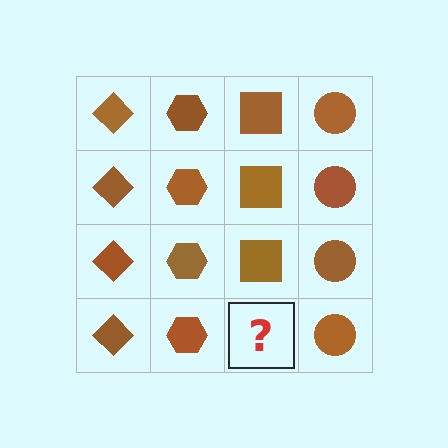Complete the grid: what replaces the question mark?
The question mark should be replaced with a brown square.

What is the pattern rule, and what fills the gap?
The rule is that each column has a consistent shape. The gap should be filled with a brown square.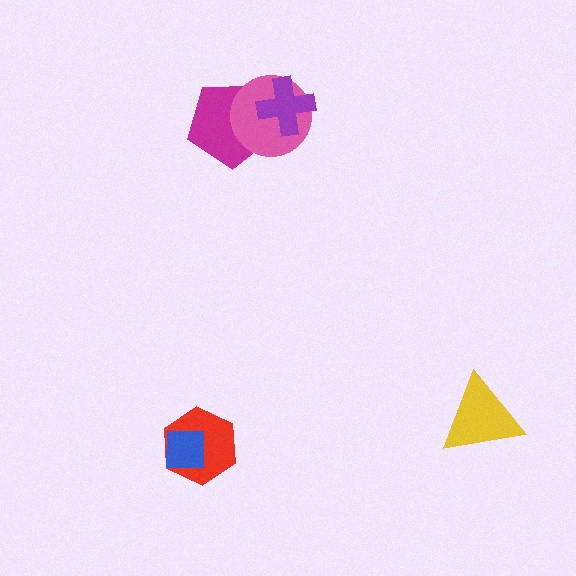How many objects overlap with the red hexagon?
1 object overlaps with the red hexagon.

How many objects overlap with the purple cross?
2 objects overlap with the purple cross.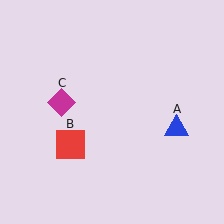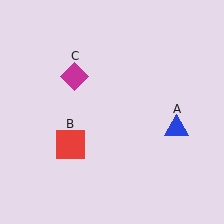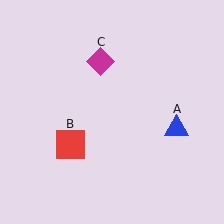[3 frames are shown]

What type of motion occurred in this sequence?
The magenta diamond (object C) rotated clockwise around the center of the scene.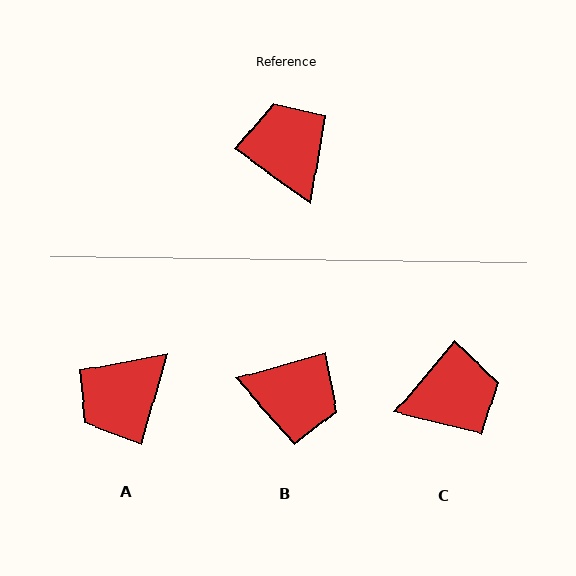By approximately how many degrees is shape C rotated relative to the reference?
Approximately 94 degrees clockwise.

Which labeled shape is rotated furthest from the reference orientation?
B, about 129 degrees away.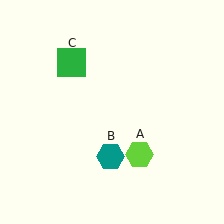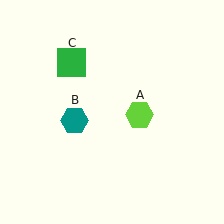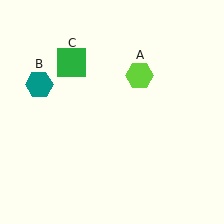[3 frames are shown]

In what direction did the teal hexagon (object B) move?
The teal hexagon (object B) moved up and to the left.